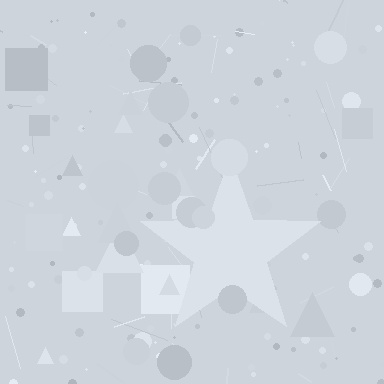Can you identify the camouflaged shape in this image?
The camouflaged shape is a star.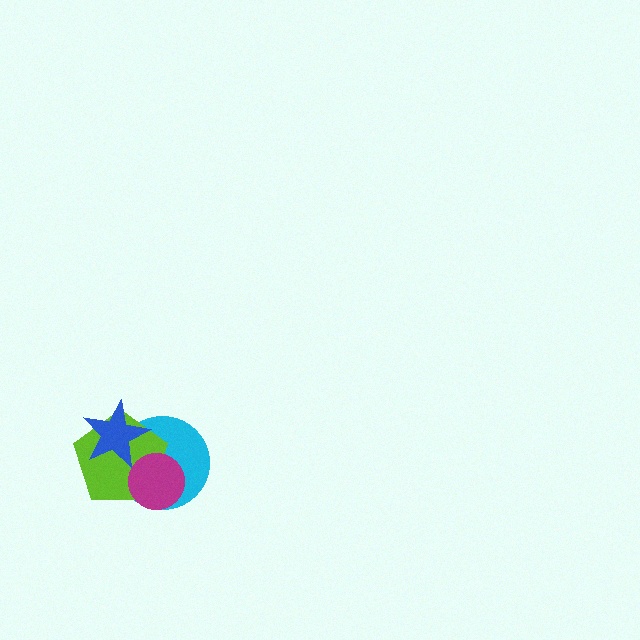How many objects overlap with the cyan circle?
3 objects overlap with the cyan circle.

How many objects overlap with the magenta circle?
2 objects overlap with the magenta circle.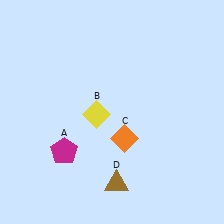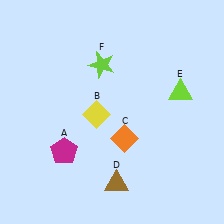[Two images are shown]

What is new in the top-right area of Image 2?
A lime triangle (E) was added in the top-right area of Image 2.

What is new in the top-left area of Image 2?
A lime star (F) was added in the top-left area of Image 2.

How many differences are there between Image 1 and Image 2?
There are 2 differences between the two images.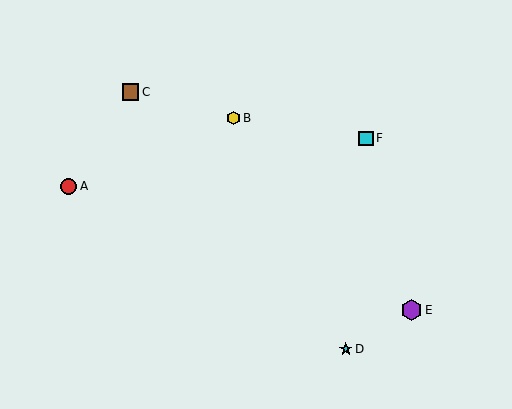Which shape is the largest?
The purple hexagon (labeled E) is the largest.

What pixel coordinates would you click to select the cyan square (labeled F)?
Click at (366, 138) to select the cyan square F.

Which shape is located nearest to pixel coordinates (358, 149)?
The cyan square (labeled F) at (366, 138) is nearest to that location.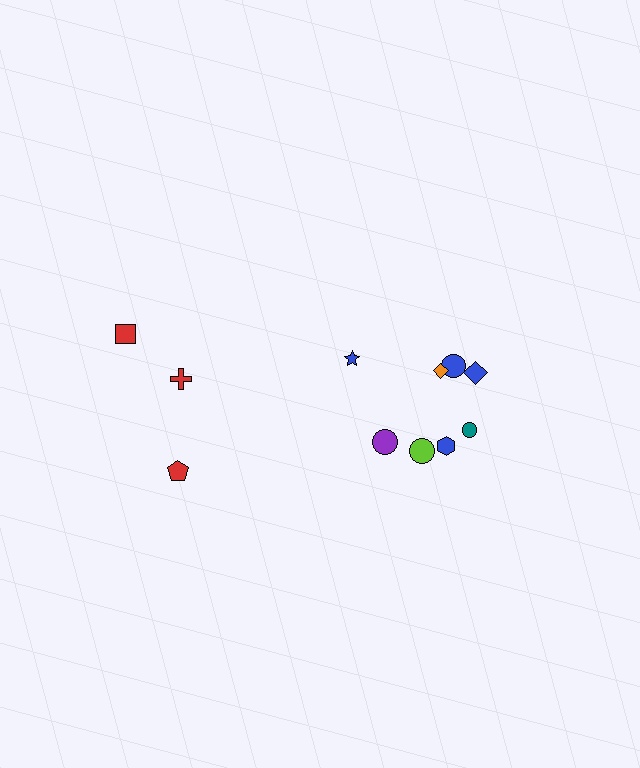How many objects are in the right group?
There are 8 objects.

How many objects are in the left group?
There are 3 objects.